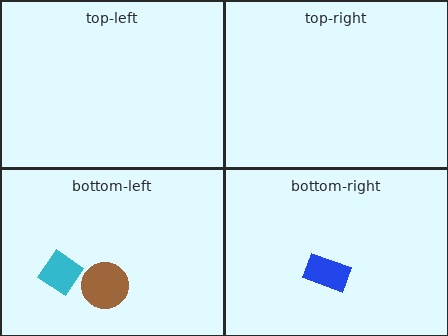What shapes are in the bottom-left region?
The brown circle, the cyan diamond.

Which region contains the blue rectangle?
The bottom-right region.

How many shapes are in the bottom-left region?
2.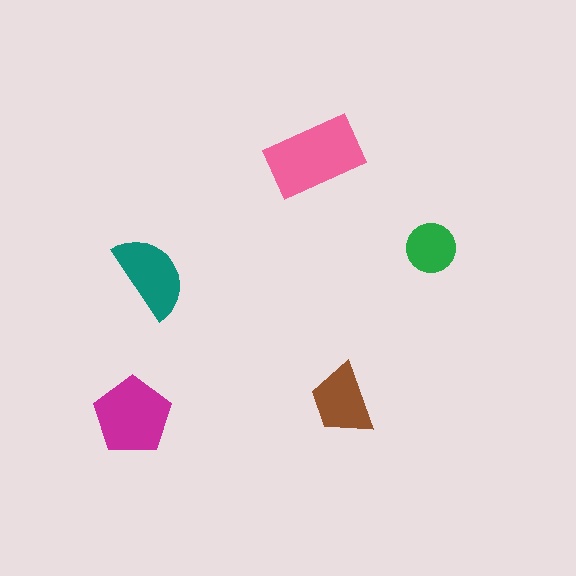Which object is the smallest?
The green circle.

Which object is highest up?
The pink rectangle is topmost.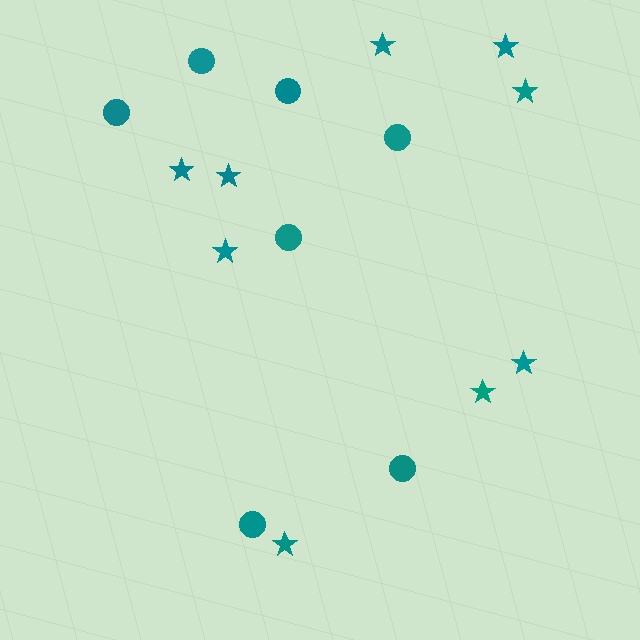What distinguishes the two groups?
There are 2 groups: one group of stars (9) and one group of circles (7).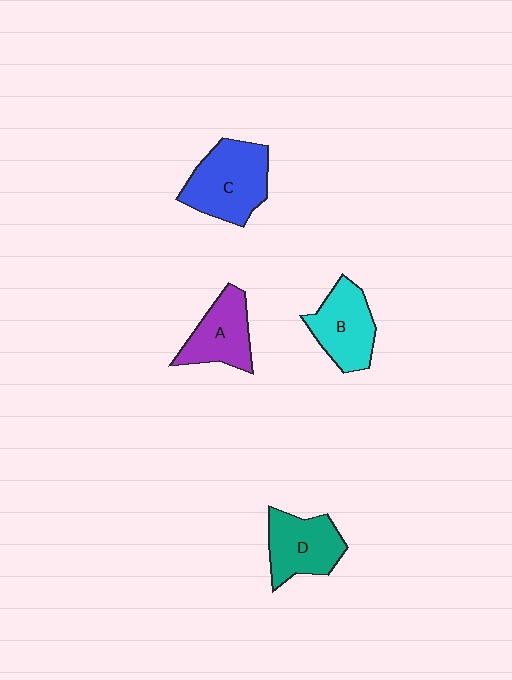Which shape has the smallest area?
Shape A (purple).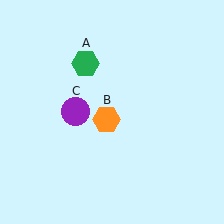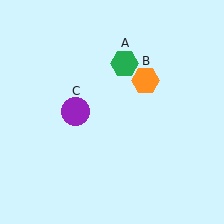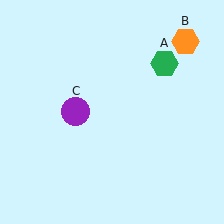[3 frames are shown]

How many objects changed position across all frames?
2 objects changed position: green hexagon (object A), orange hexagon (object B).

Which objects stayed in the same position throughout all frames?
Purple circle (object C) remained stationary.